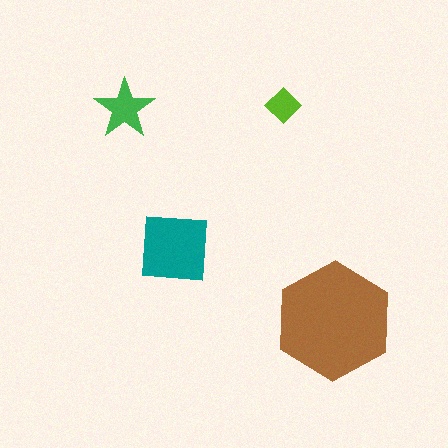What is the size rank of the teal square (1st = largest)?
2nd.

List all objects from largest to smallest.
The brown hexagon, the teal square, the green star, the lime diamond.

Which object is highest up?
The lime diamond is topmost.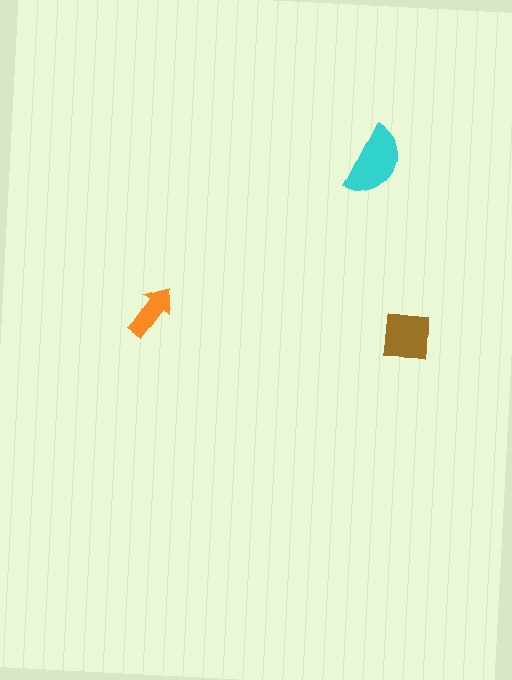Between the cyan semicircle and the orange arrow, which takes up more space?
The cyan semicircle.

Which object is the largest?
The cyan semicircle.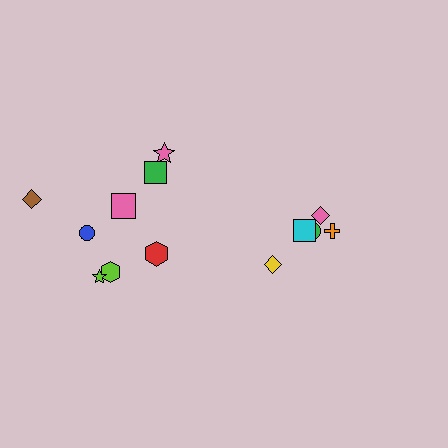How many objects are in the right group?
There are 5 objects.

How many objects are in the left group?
There are 8 objects.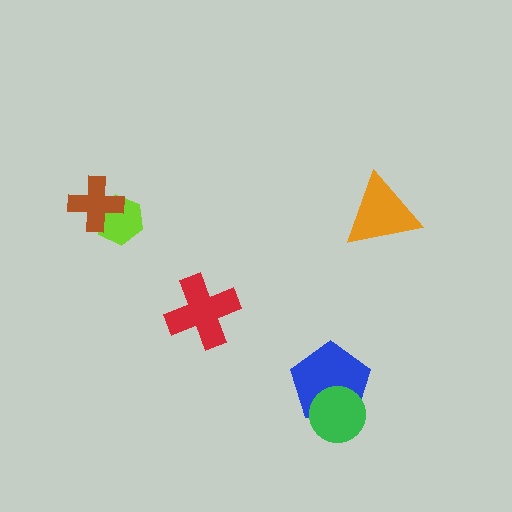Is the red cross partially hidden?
No, no other shape covers it.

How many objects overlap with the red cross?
0 objects overlap with the red cross.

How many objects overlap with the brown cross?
1 object overlaps with the brown cross.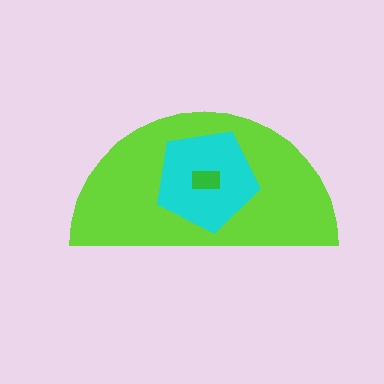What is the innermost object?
The green rectangle.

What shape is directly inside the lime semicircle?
The cyan pentagon.